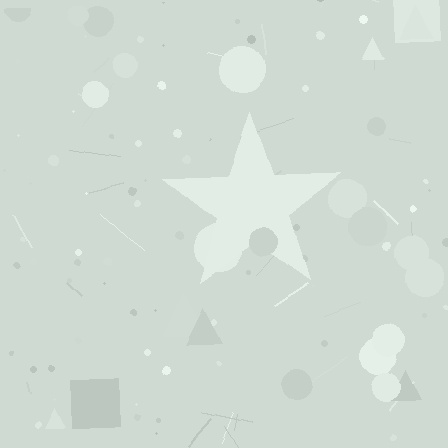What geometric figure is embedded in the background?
A star is embedded in the background.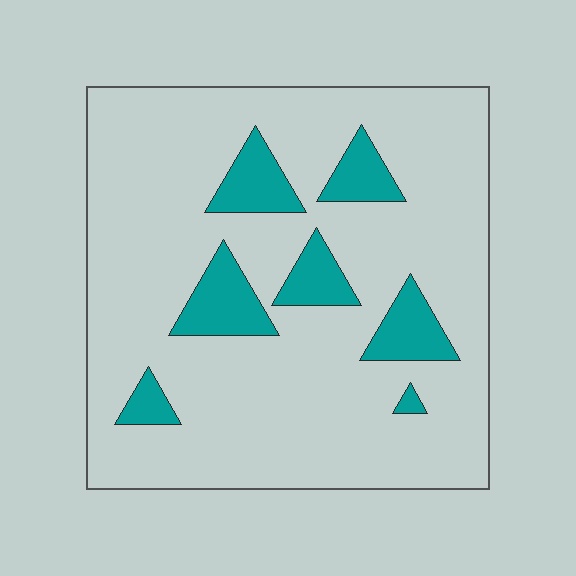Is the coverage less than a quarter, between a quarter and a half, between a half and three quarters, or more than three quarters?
Less than a quarter.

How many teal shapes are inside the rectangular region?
7.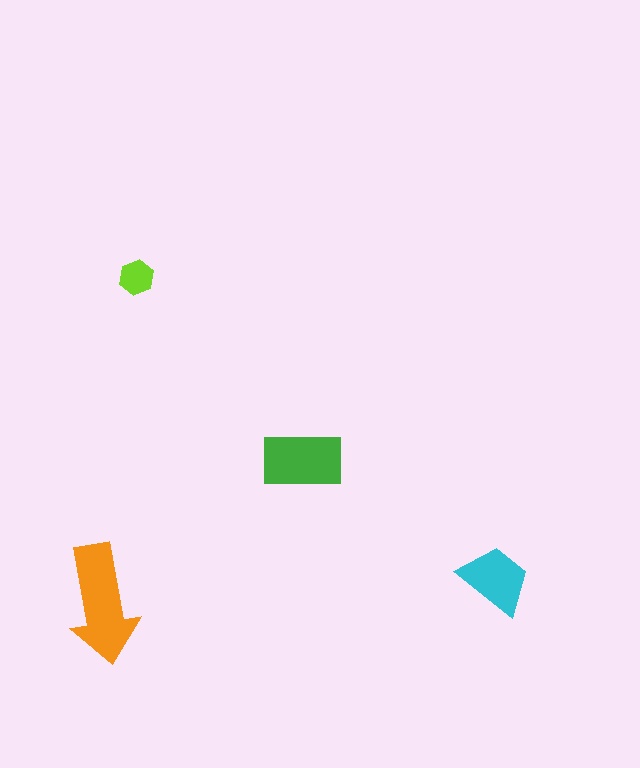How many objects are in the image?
There are 4 objects in the image.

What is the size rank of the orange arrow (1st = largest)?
1st.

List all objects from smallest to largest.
The lime hexagon, the cyan trapezoid, the green rectangle, the orange arrow.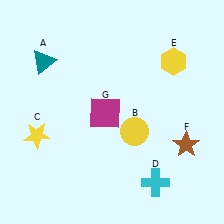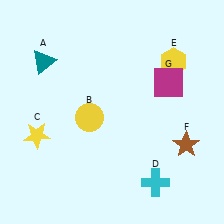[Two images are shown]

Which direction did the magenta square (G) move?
The magenta square (G) moved right.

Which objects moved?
The objects that moved are: the yellow circle (B), the magenta square (G).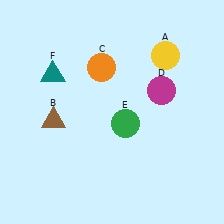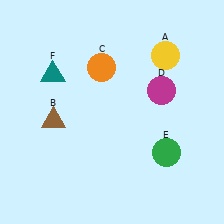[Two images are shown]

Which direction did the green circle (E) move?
The green circle (E) moved right.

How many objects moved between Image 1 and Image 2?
1 object moved between the two images.